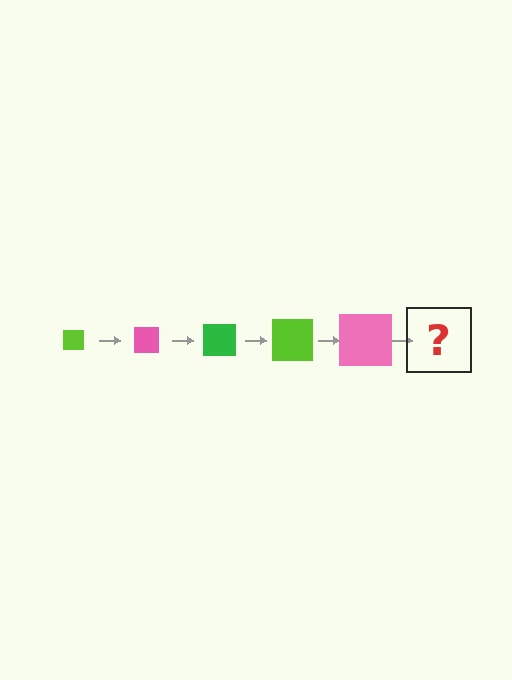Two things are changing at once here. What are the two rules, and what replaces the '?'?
The two rules are that the square grows larger each step and the color cycles through lime, pink, and green. The '?' should be a green square, larger than the previous one.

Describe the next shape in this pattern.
It should be a green square, larger than the previous one.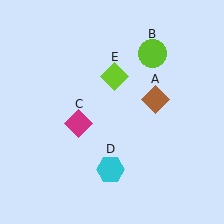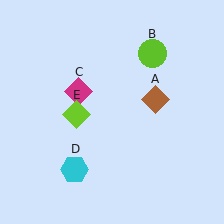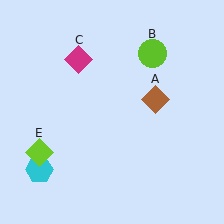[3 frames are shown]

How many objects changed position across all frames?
3 objects changed position: magenta diamond (object C), cyan hexagon (object D), lime diamond (object E).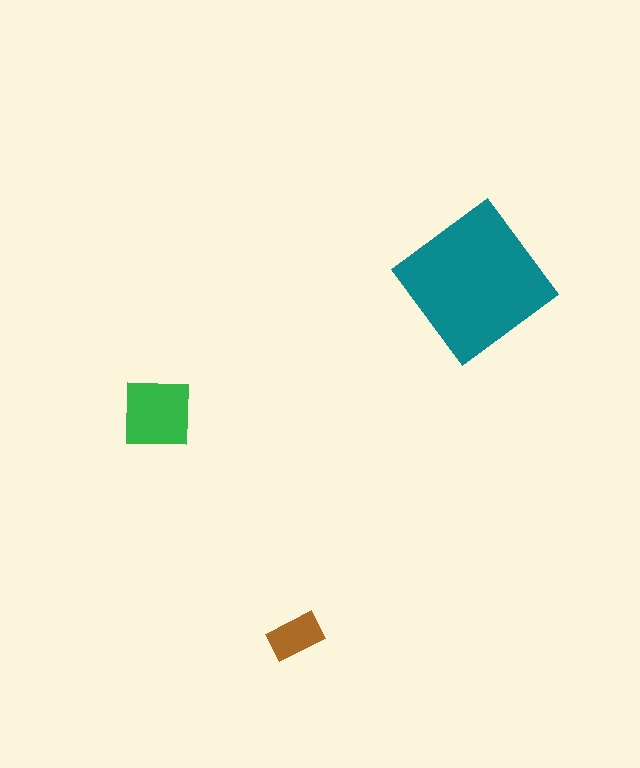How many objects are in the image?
There are 3 objects in the image.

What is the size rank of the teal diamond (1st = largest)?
1st.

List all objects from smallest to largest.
The brown rectangle, the green square, the teal diamond.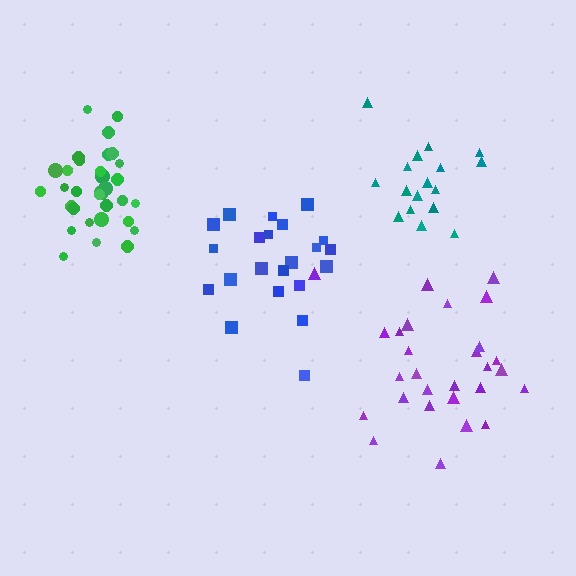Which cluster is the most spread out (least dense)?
Purple.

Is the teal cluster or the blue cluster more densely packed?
Teal.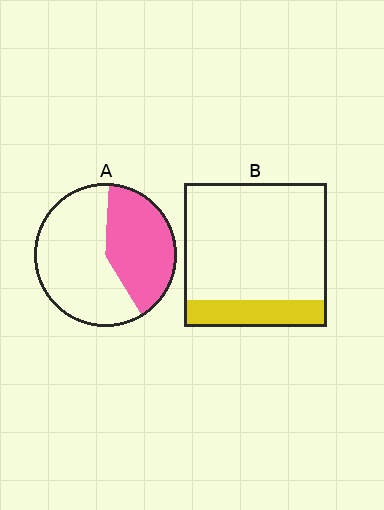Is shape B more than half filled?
No.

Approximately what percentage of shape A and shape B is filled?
A is approximately 40% and B is approximately 20%.